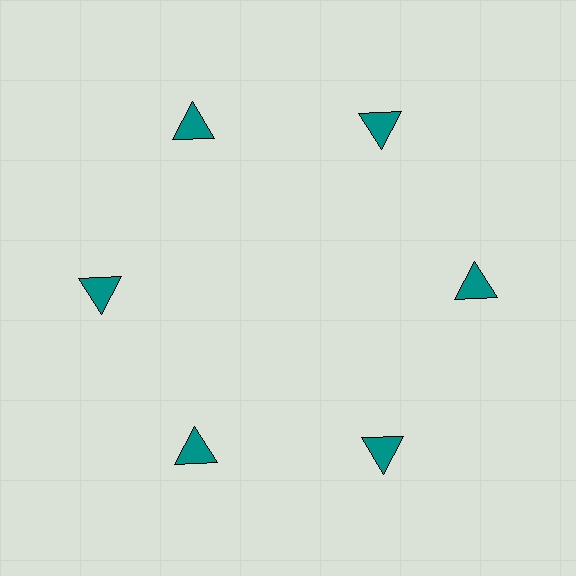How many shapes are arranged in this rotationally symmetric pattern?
There are 6 shapes, arranged in 6 groups of 1.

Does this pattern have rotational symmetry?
Yes, this pattern has 6-fold rotational symmetry. It looks the same after rotating 60 degrees around the center.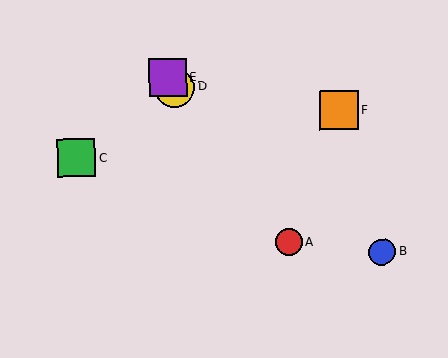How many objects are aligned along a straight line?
3 objects (A, D, E) are aligned along a straight line.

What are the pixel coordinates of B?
Object B is at (382, 252).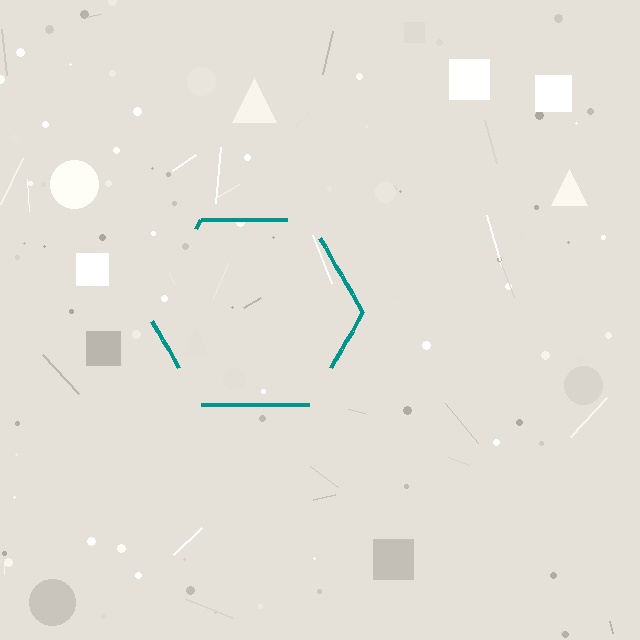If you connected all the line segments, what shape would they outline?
They would outline a hexagon.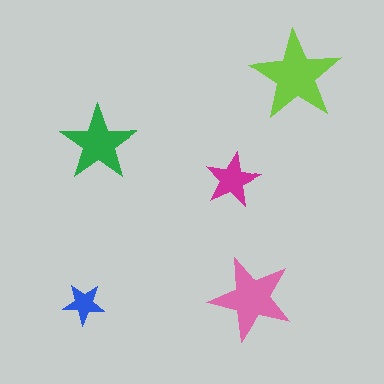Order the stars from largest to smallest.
the lime one, the pink one, the green one, the magenta one, the blue one.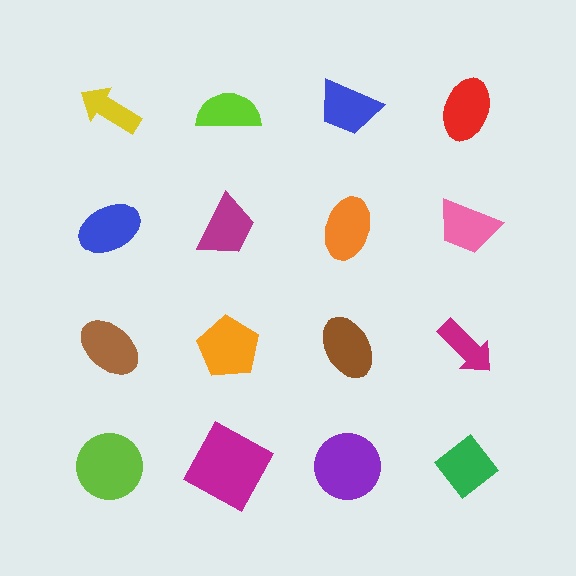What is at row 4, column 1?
A lime circle.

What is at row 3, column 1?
A brown ellipse.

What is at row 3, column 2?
An orange pentagon.